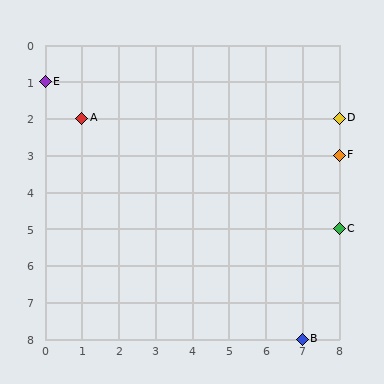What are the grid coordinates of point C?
Point C is at grid coordinates (8, 5).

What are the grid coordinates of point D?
Point D is at grid coordinates (8, 2).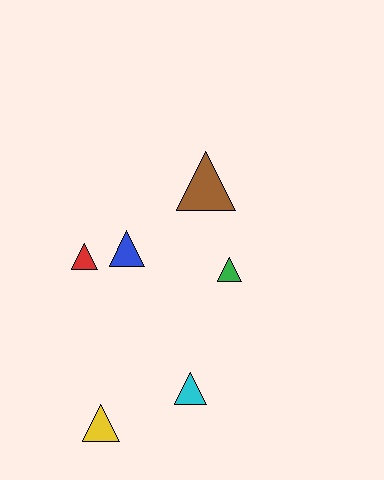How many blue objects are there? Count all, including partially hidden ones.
There is 1 blue object.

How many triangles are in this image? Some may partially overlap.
There are 6 triangles.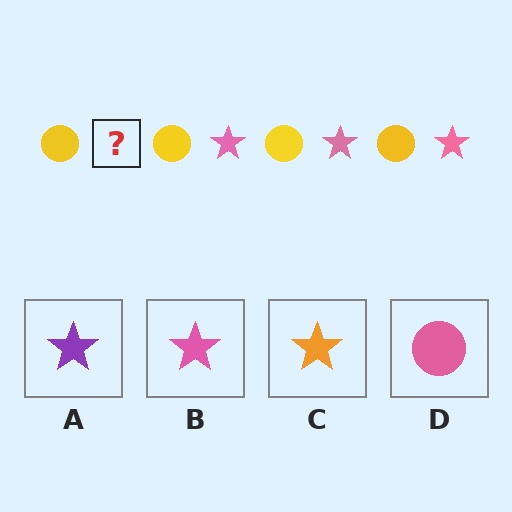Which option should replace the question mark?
Option B.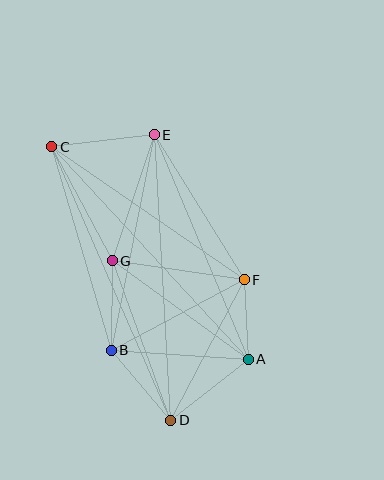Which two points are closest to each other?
Points A and F are closest to each other.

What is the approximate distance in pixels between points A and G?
The distance between A and G is approximately 168 pixels.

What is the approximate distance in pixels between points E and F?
The distance between E and F is approximately 171 pixels.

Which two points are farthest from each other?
Points C and D are farthest from each other.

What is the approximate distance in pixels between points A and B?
The distance between A and B is approximately 137 pixels.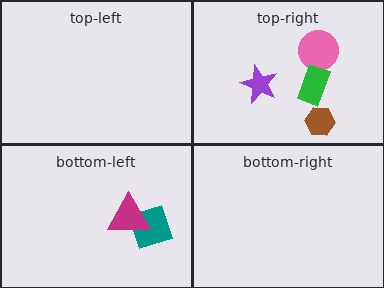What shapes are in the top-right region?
The purple star, the pink circle, the brown hexagon, the green rectangle.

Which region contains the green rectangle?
The top-right region.